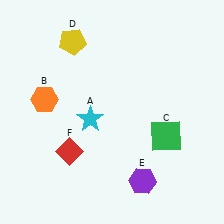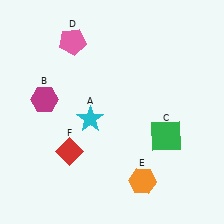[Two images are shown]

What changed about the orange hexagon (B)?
In Image 1, B is orange. In Image 2, it changed to magenta.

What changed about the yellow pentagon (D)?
In Image 1, D is yellow. In Image 2, it changed to pink.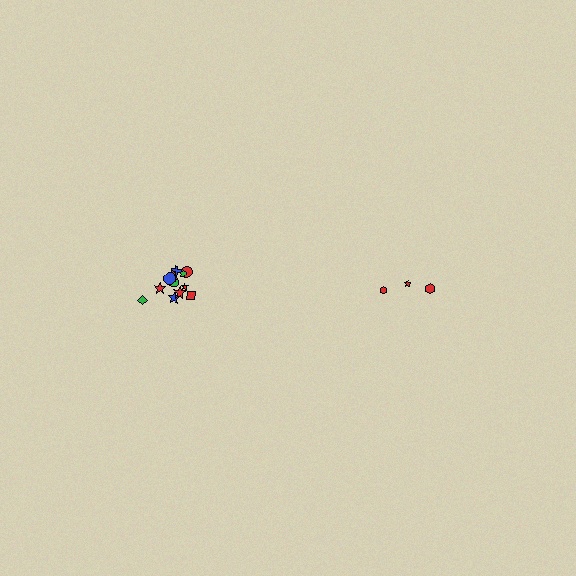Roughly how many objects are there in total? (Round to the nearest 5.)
Roughly 15 objects in total.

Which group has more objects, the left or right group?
The left group.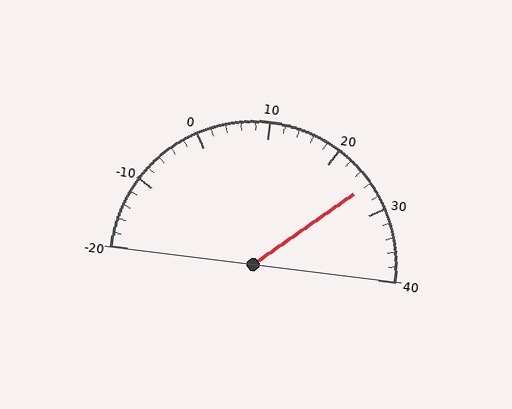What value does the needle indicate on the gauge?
The needle indicates approximately 26.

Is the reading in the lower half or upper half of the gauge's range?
The reading is in the upper half of the range (-20 to 40).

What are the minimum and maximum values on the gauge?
The gauge ranges from -20 to 40.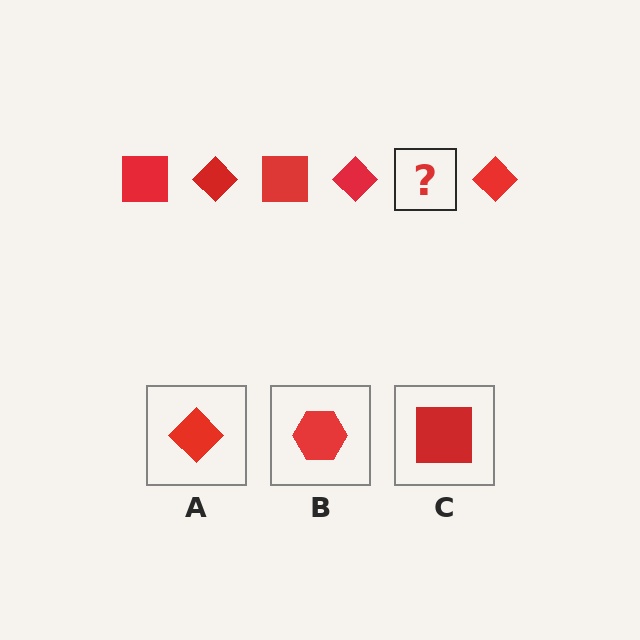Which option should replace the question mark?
Option C.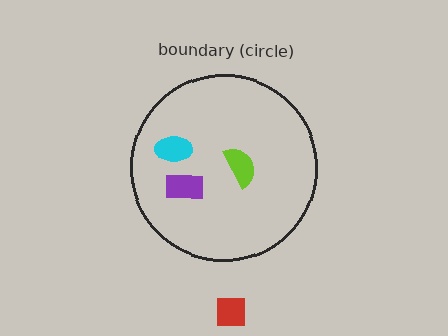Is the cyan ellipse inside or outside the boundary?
Inside.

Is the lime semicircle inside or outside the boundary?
Inside.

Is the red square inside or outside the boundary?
Outside.